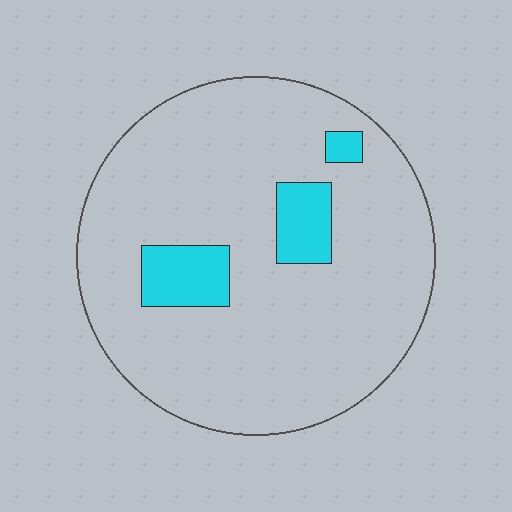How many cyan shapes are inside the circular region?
3.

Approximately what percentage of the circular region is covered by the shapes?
Approximately 10%.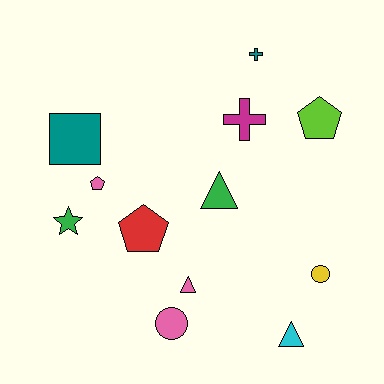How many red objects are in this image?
There is 1 red object.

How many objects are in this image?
There are 12 objects.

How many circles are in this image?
There are 2 circles.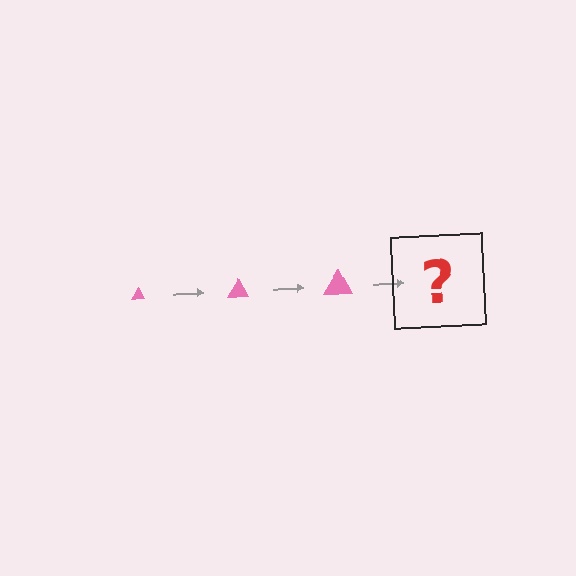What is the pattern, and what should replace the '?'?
The pattern is that the triangle gets progressively larger each step. The '?' should be a pink triangle, larger than the previous one.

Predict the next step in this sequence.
The next step is a pink triangle, larger than the previous one.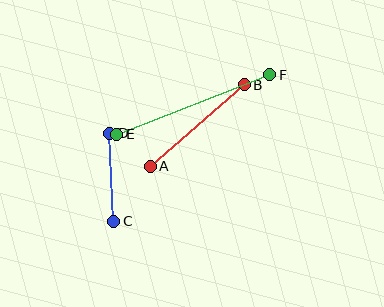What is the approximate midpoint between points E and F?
The midpoint is at approximately (193, 105) pixels.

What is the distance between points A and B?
The distance is approximately 124 pixels.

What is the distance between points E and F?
The distance is approximately 164 pixels.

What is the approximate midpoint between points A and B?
The midpoint is at approximately (197, 126) pixels.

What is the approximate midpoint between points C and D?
The midpoint is at approximately (111, 177) pixels.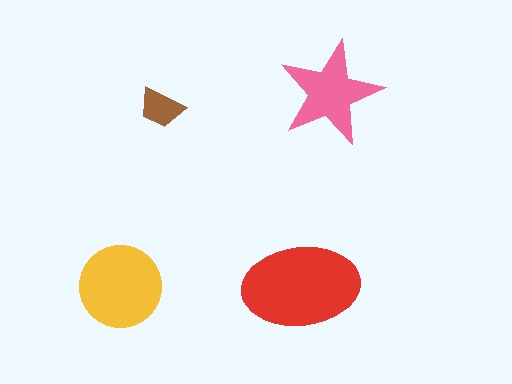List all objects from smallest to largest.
The brown trapezoid, the pink star, the yellow circle, the red ellipse.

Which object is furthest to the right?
The pink star is rightmost.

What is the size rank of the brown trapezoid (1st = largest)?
4th.